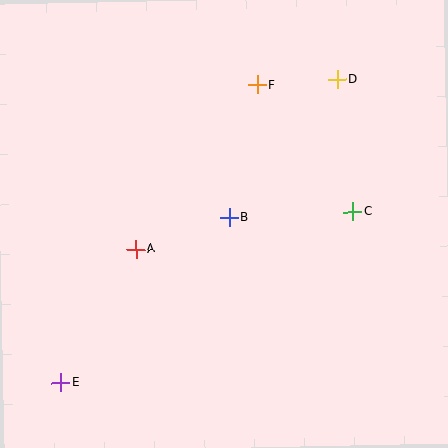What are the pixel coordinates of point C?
Point C is at (352, 212).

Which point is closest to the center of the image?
Point B at (229, 217) is closest to the center.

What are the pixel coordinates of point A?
Point A is at (136, 249).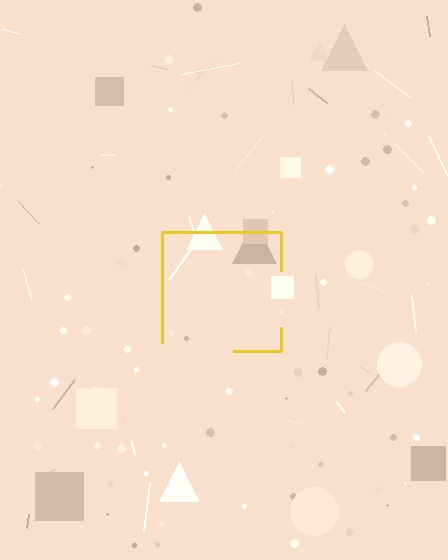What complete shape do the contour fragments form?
The contour fragments form a square.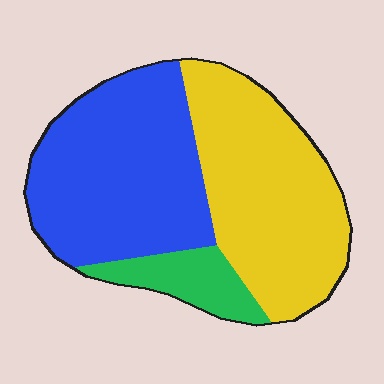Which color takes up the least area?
Green, at roughly 10%.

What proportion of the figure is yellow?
Yellow covers about 45% of the figure.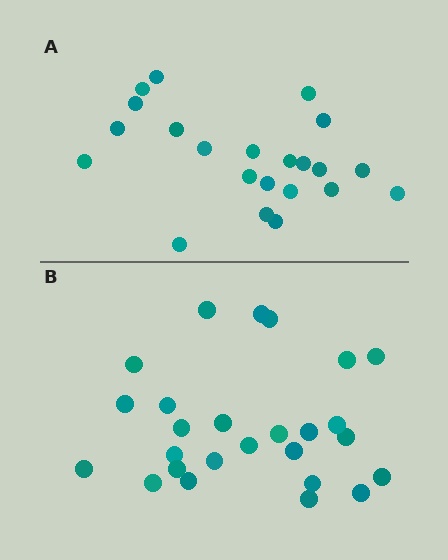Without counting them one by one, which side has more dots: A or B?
Region B (the bottom region) has more dots.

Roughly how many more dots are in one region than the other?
Region B has about 4 more dots than region A.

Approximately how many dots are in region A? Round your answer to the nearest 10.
About 20 dots. (The exact count is 22, which rounds to 20.)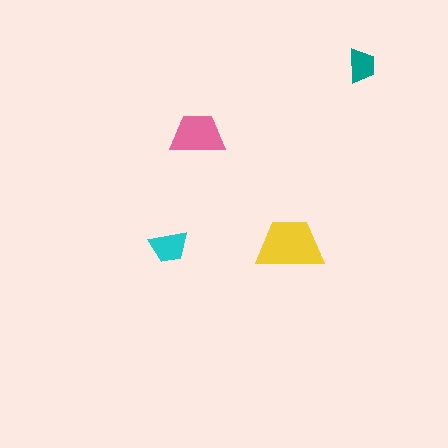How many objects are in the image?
There are 4 objects in the image.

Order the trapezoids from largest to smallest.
the yellow one, the pink one, the cyan one, the teal one.